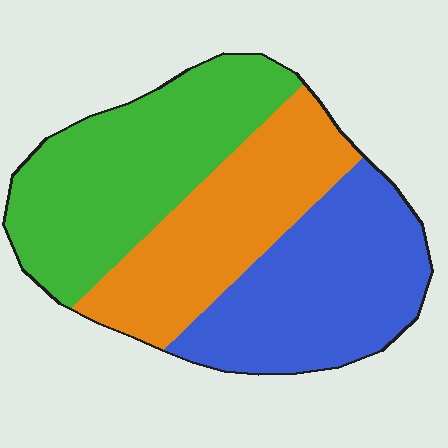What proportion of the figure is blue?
Blue takes up about one third (1/3) of the figure.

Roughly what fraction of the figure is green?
Green covers around 35% of the figure.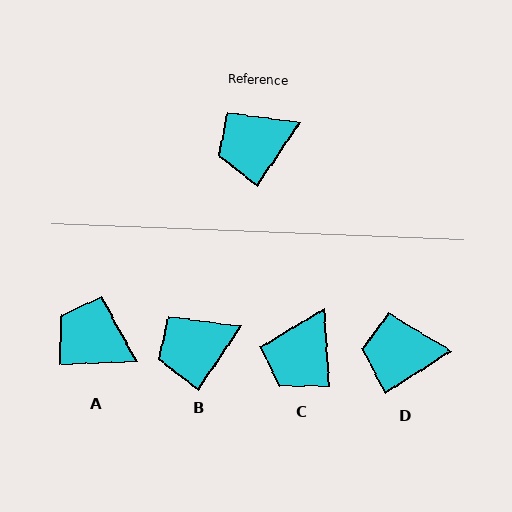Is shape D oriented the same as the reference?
No, it is off by about 24 degrees.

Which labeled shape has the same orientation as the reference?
B.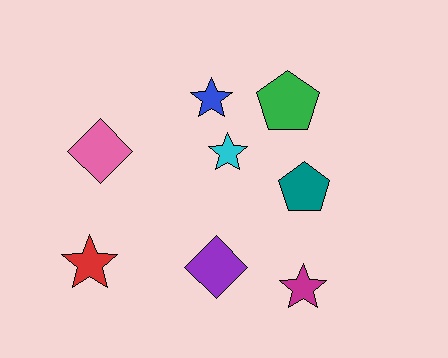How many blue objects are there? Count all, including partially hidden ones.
There is 1 blue object.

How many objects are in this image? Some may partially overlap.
There are 8 objects.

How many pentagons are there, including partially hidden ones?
There are 2 pentagons.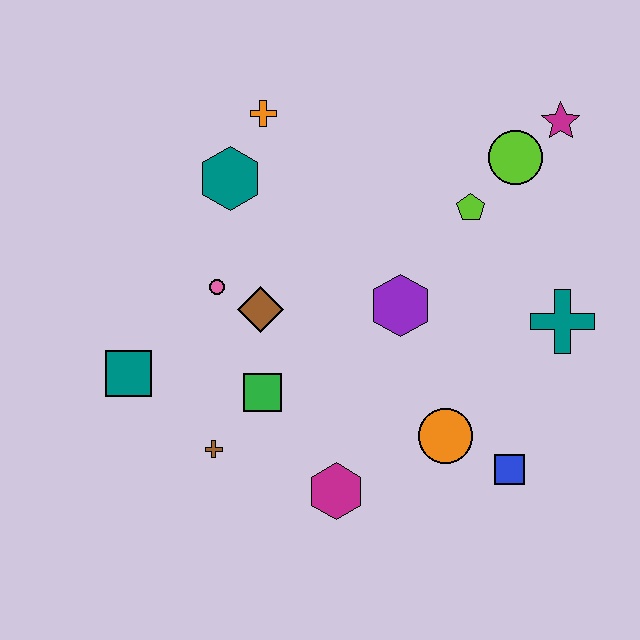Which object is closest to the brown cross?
The green square is closest to the brown cross.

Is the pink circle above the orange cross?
No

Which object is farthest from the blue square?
The orange cross is farthest from the blue square.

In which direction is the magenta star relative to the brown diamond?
The magenta star is to the right of the brown diamond.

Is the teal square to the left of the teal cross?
Yes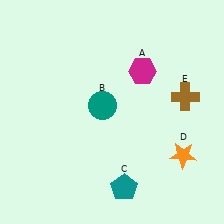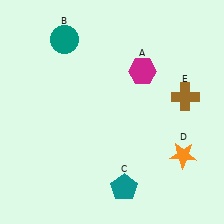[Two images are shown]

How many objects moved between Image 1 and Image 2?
1 object moved between the two images.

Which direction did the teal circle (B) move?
The teal circle (B) moved up.